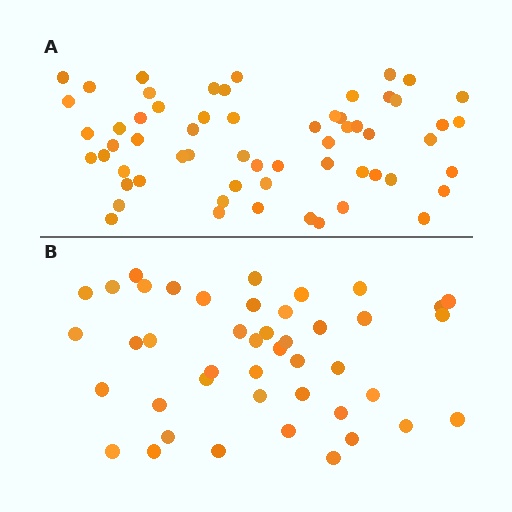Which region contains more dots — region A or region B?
Region A (the top region) has more dots.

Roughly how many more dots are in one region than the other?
Region A has approximately 15 more dots than region B.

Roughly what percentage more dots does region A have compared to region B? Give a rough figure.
About 35% more.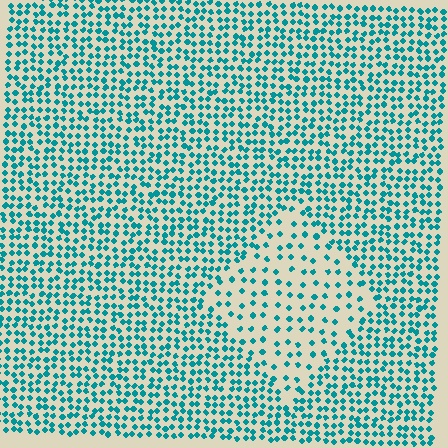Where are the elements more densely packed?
The elements are more densely packed outside the diamond boundary.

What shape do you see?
I see a diamond.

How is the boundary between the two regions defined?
The boundary is defined by a change in element density (approximately 2.2x ratio). All elements are the same color, size, and shape.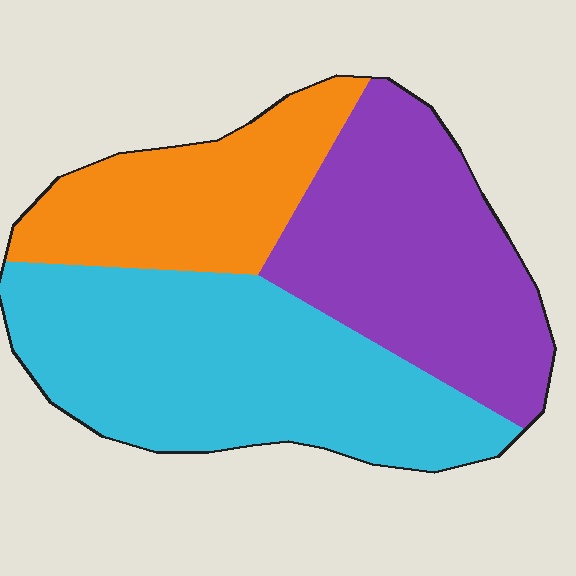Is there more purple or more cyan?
Cyan.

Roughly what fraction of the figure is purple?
Purple takes up between a quarter and a half of the figure.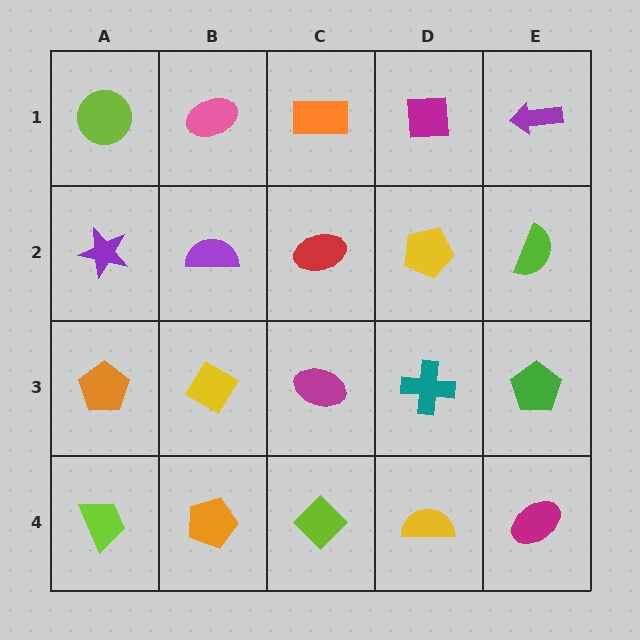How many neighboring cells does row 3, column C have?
4.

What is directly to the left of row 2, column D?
A red ellipse.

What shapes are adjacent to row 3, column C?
A red ellipse (row 2, column C), a lime diamond (row 4, column C), a yellow diamond (row 3, column B), a teal cross (row 3, column D).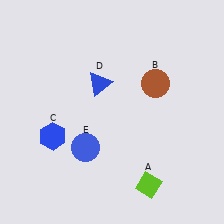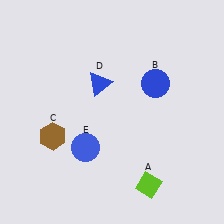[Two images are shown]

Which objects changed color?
B changed from brown to blue. C changed from blue to brown.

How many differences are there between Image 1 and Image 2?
There are 2 differences between the two images.